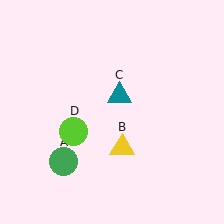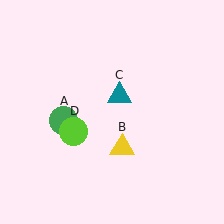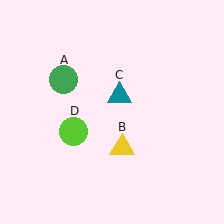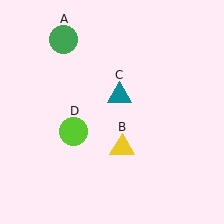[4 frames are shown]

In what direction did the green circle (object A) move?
The green circle (object A) moved up.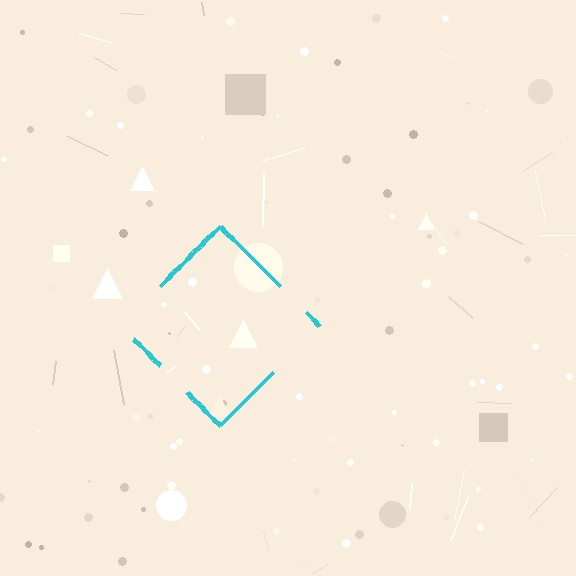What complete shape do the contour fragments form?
The contour fragments form a diamond.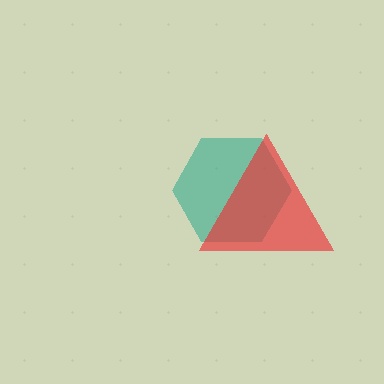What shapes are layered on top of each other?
The layered shapes are: a teal hexagon, a red triangle.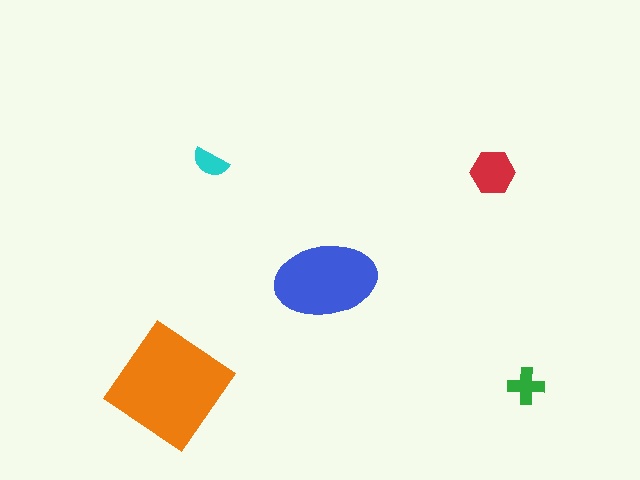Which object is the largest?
The orange diamond.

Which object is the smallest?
The cyan semicircle.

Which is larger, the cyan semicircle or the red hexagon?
The red hexagon.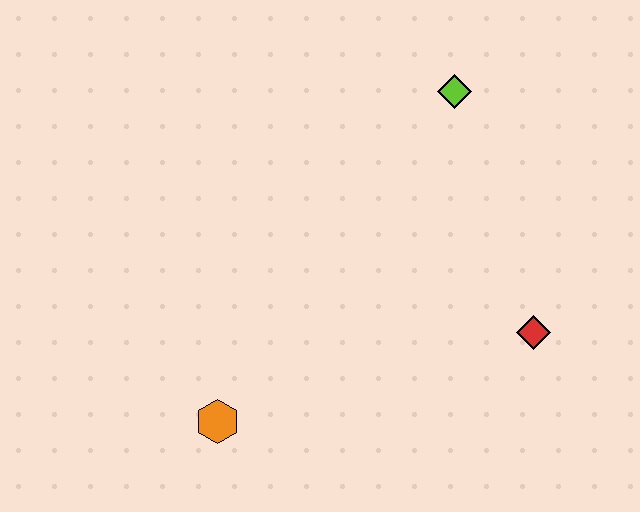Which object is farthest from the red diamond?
The orange hexagon is farthest from the red diamond.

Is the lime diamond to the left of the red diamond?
Yes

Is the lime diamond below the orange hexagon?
No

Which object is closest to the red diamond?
The lime diamond is closest to the red diamond.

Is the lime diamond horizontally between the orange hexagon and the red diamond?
Yes